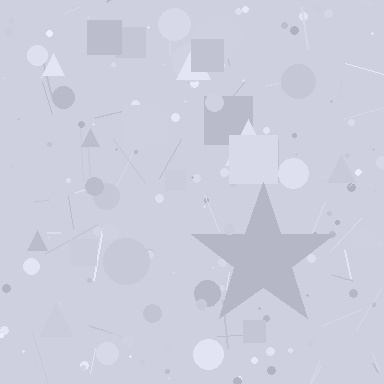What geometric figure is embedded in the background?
A star is embedded in the background.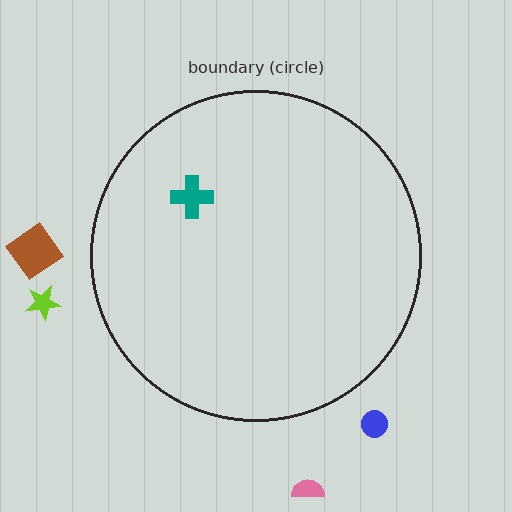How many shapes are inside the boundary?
1 inside, 4 outside.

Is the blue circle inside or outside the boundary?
Outside.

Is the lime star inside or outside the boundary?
Outside.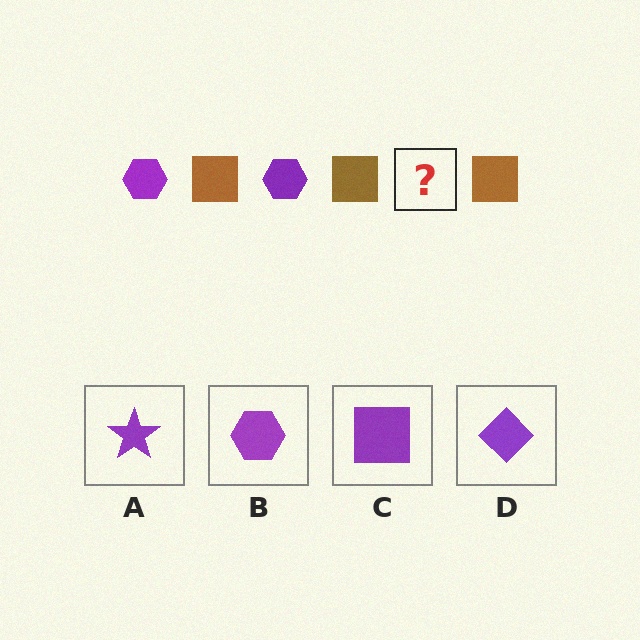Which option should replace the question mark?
Option B.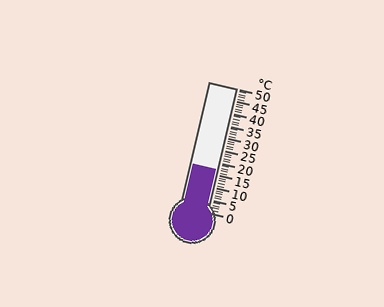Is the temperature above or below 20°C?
The temperature is below 20°C.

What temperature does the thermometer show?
The thermometer shows approximately 17°C.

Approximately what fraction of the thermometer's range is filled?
The thermometer is filled to approximately 35% of its range.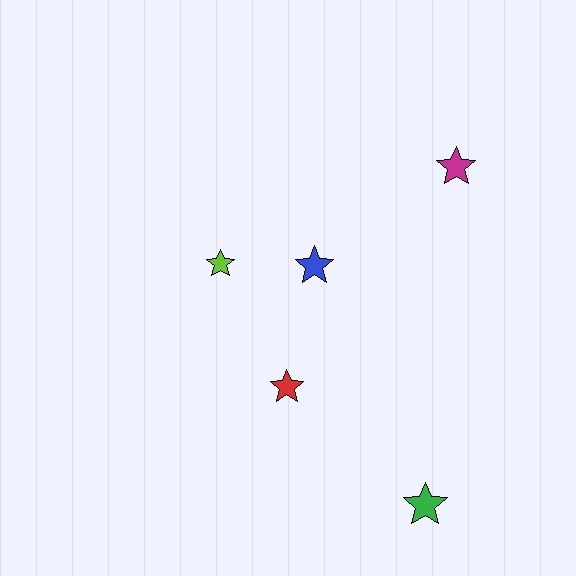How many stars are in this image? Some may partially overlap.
There are 5 stars.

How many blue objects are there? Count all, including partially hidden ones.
There is 1 blue object.